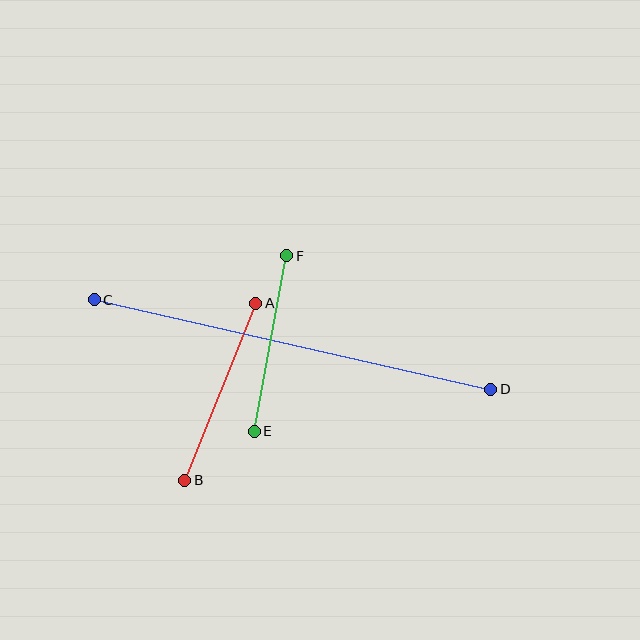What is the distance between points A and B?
The distance is approximately 191 pixels.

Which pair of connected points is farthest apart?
Points C and D are farthest apart.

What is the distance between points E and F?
The distance is approximately 178 pixels.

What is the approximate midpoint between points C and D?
The midpoint is at approximately (292, 345) pixels.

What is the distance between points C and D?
The distance is approximately 406 pixels.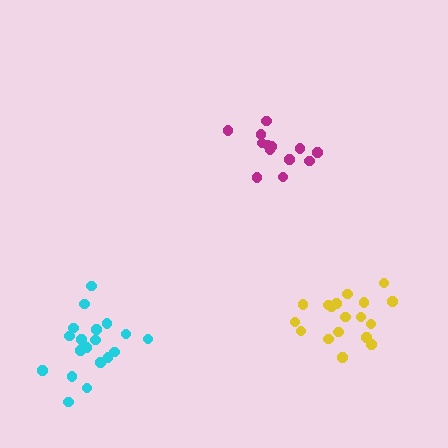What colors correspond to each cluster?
The clusters are colored: magenta, cyan, yellow.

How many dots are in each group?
Group 1: 13 dots, Group 2: 19 dots, Group 3: 18 dots (50 total).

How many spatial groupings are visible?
There are 3 spatial groupings.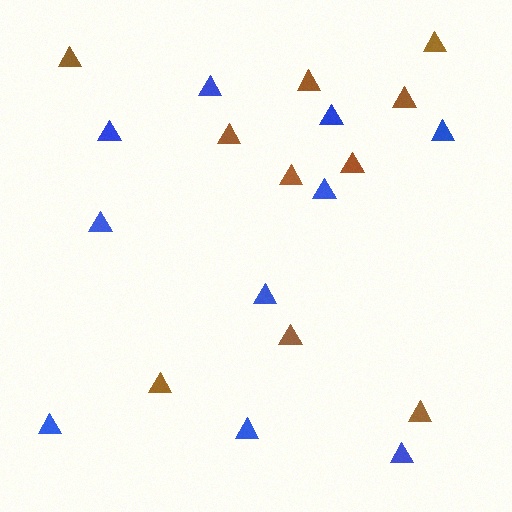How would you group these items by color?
There are 2 groups: one group of blue triangles (10) and one group of brown triangles (10).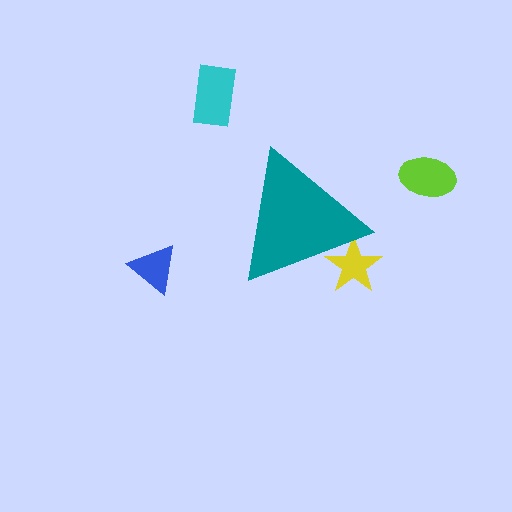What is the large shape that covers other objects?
A teal triangle.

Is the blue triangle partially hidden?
No, the blue triangle is fully visible.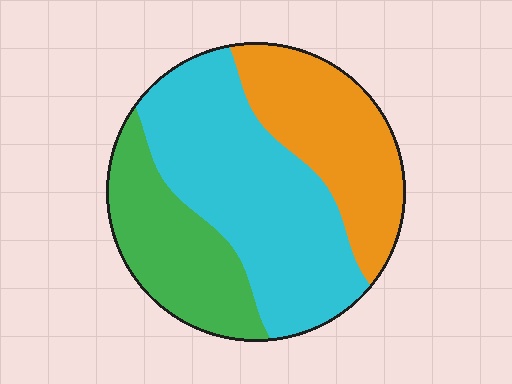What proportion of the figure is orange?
Orange covers around 30% of the figure.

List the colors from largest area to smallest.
From largest to smallest: cyan, orange, green.